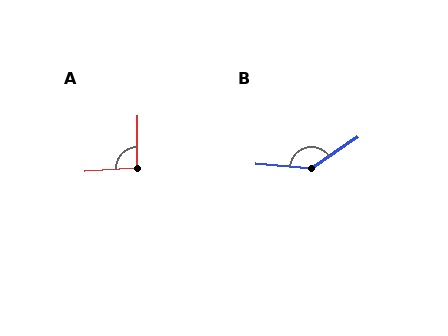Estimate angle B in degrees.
Approximately 141 degrees.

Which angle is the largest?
B, at approximately 141 degrees.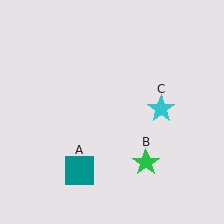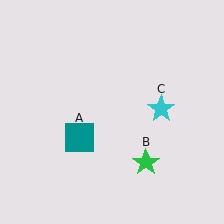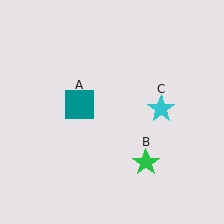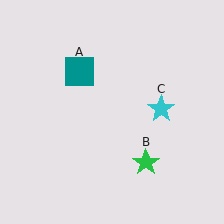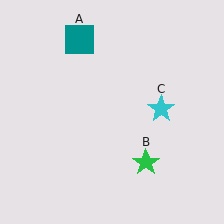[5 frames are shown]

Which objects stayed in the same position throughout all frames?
Green star (object B) and cyan star (object C) remained stationary.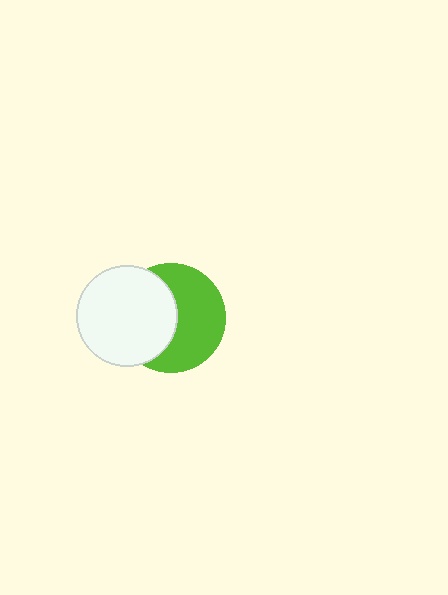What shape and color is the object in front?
The object in front is a white circle.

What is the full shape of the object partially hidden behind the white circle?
The partially hidden object is a lime circle.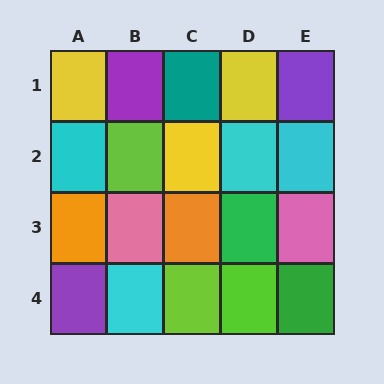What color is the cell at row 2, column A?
Cyan.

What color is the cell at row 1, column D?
Yellow.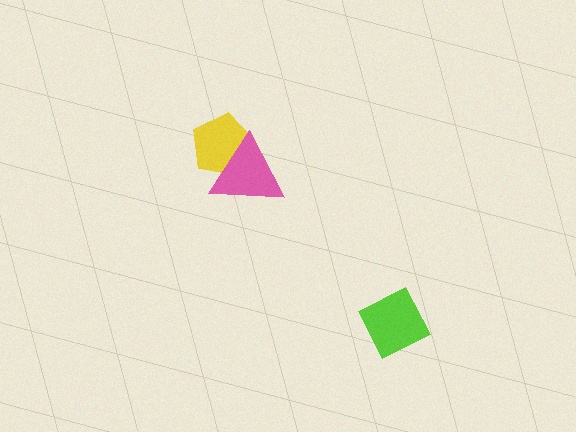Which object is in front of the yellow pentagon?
The pink triangle is in front of the yellow pentagon.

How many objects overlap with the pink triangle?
1 object overlaps with the pink triangle.